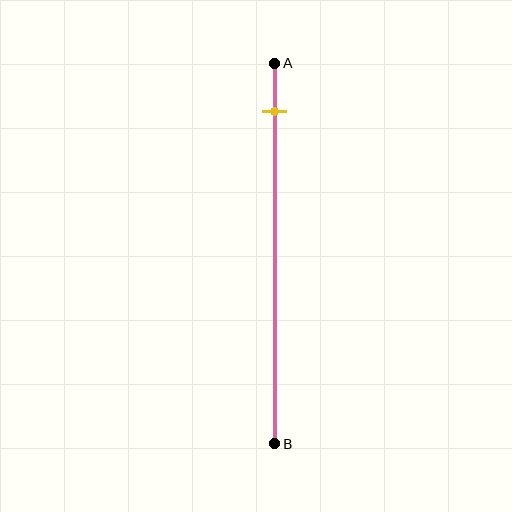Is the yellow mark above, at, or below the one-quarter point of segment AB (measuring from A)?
The yellow mark is above the one-quarter point of segment AB.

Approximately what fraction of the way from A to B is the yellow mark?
The yellow mark is approximately 15% of the way from A to B.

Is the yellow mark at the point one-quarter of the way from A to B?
No, the mark is at about 15% from A, not at the 25% one-quarter point.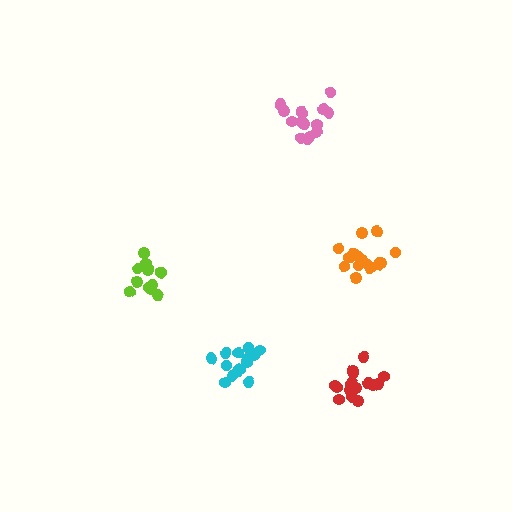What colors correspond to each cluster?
The clusters are colored: orange, pink, cyan, lime, red.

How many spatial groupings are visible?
There are 5 spatial groupings.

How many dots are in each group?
Group 1: 16 dots, Group 2: 16 dots, Group 3: 15 dots, Group 4: 14 dots, Group 5: 16 dots (77 total).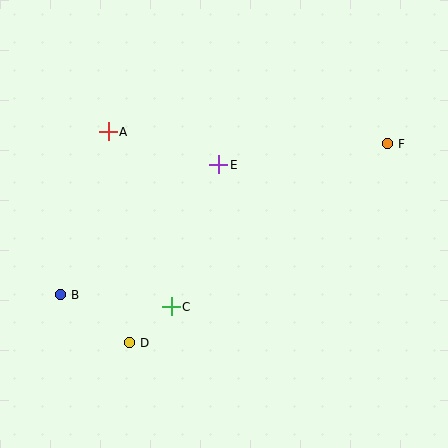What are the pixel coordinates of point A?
Point A is at (108, 132).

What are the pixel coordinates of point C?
Point C is at (171, 307).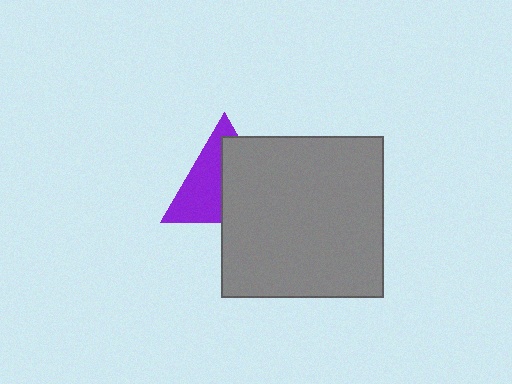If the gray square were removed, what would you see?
You would see the complete purple triangle.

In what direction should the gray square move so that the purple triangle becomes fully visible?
The gray square should move right. That is the shortest direction to clear the overlap and leave the purple triangle fully visible.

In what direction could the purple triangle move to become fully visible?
The purple triangle could move left. That would shift it out from behind the gray square entirely.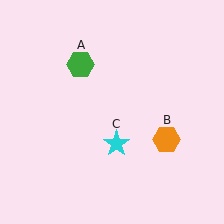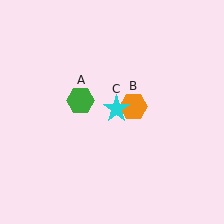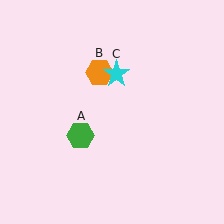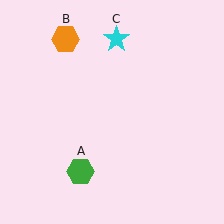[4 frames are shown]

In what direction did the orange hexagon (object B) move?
The orange hexagon (object B) moved up and to the left.